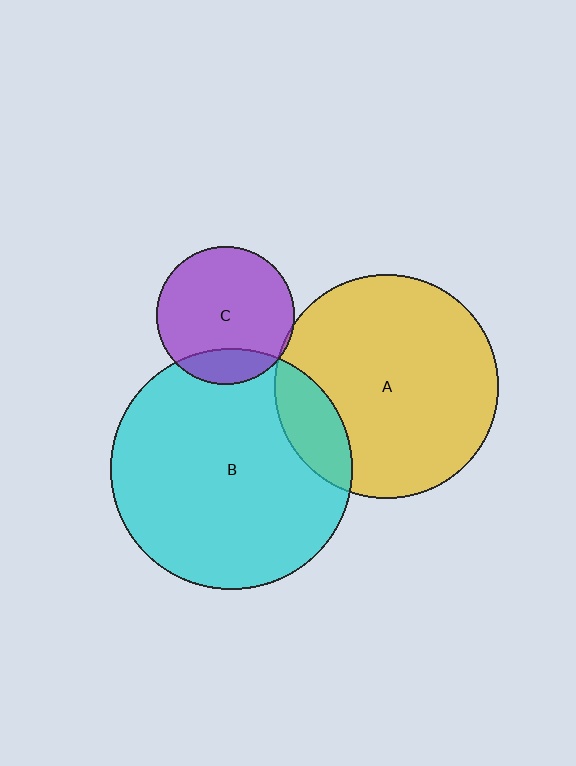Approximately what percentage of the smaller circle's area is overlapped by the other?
Approximately 20%.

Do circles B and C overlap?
Yes.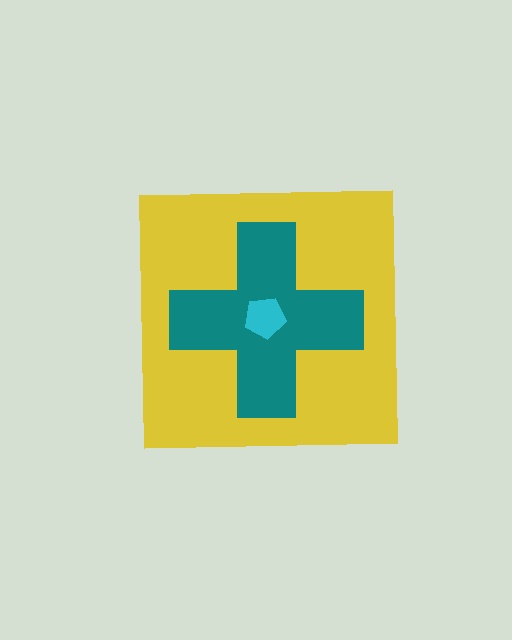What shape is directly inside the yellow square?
The teal cross.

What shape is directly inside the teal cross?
The cyan pentagon.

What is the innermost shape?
The cyan pentagon.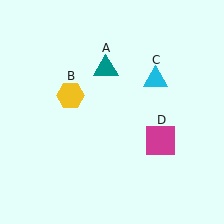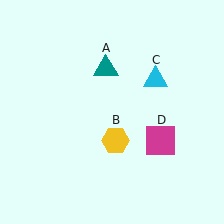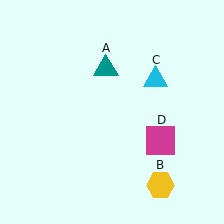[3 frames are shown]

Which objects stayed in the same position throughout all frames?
Teal triangle (object A) and cyan triangle (object C) and magenta square (object D) remained stationary.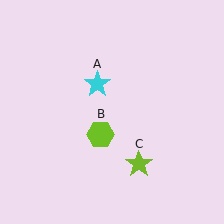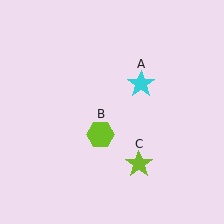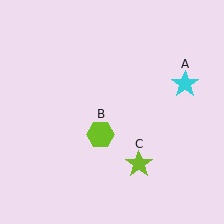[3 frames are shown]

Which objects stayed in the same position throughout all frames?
Lime hexagon (object B) and lime star (object C) remained stationary.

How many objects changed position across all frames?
1 object changed position: cyan star (object A).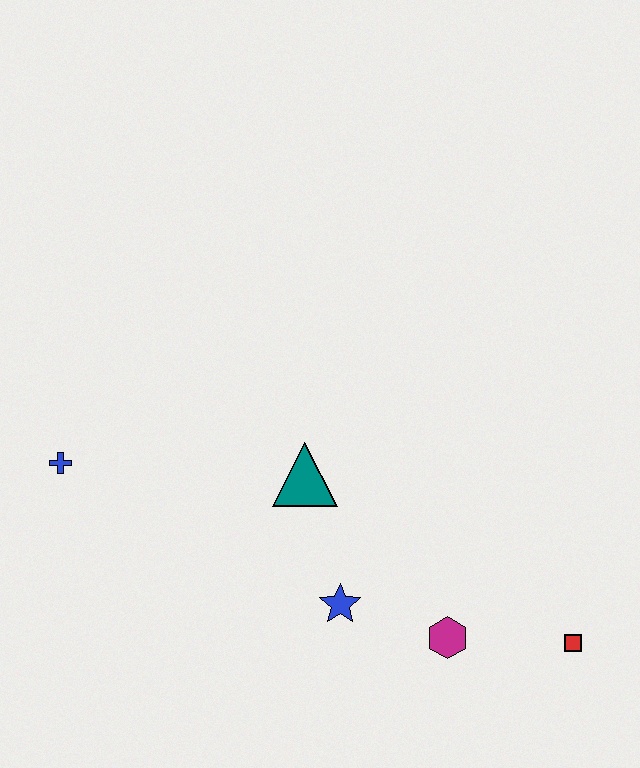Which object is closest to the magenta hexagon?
The blue star is closest to the magenta hexagon.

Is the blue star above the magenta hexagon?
Yes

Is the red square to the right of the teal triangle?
Yes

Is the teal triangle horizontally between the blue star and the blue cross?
Yes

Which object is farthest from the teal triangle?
The red square is farthest from the teal triangle.